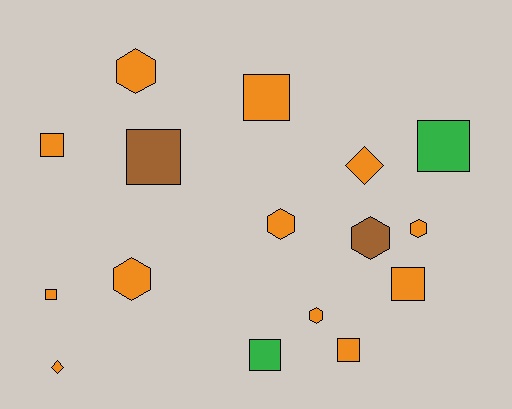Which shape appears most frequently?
Square, with 8 objects.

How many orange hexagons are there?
There are 5 orange hexagons.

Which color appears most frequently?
Orange, with 12 objects.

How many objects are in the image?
There are 16 objects.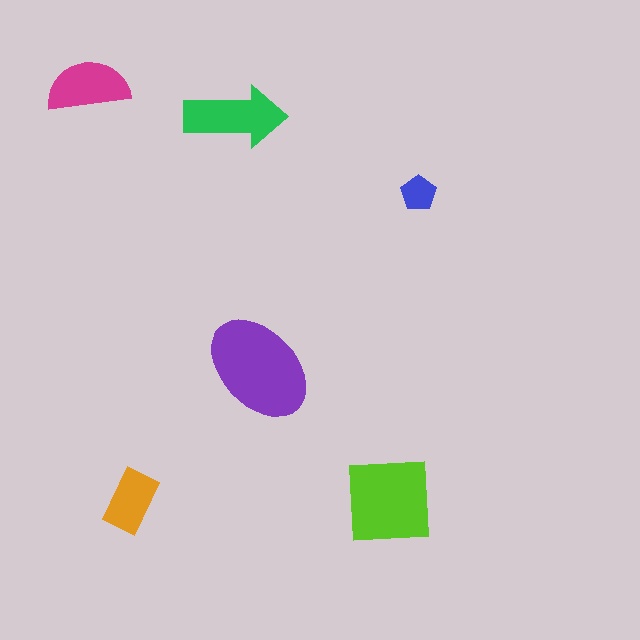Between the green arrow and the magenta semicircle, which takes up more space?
The green arrow.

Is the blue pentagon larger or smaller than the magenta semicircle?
Smaller.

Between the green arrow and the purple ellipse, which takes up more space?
The purple ellipse.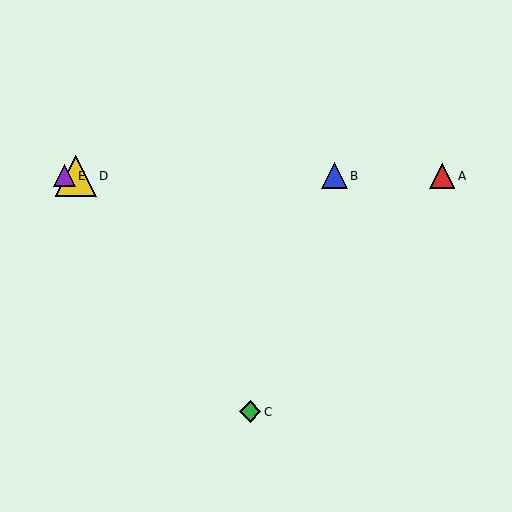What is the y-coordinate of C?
Object C is at y≈412.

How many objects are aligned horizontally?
4 objects (A, B, D, E) are aligned horizontally.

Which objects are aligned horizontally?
Objects A, B, D, E are aligned horizontally.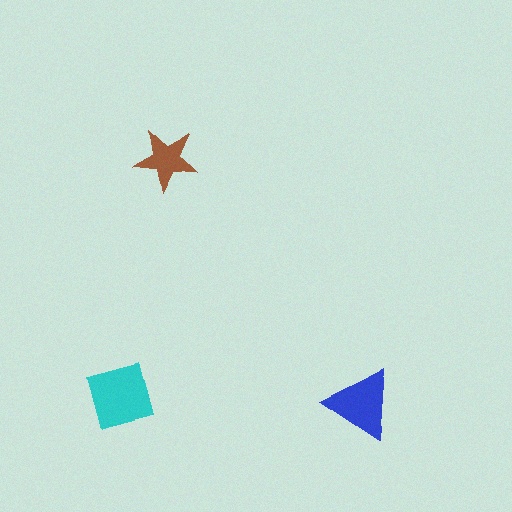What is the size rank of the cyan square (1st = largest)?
1st.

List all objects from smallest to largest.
The brown star, the blue triangle, the cyan square.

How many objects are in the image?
There are 3 objects in the image.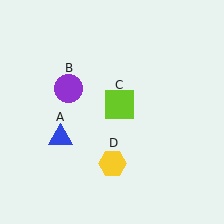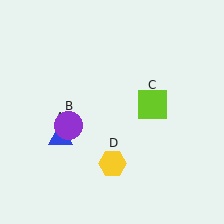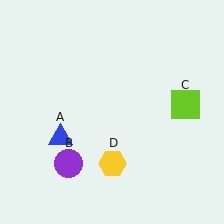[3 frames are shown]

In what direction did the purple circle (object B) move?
The purple circle (object B) moved down.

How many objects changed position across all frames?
2 objects changed position: purple circle (object B), lime square (object C).